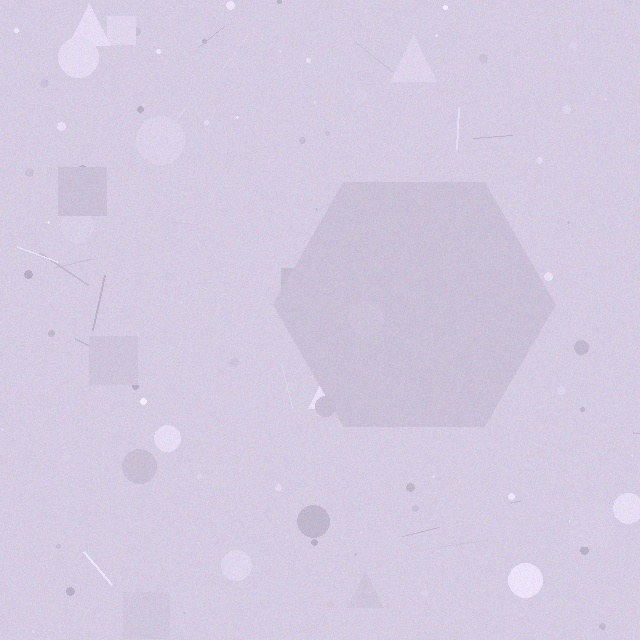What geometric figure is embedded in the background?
A hexagon is embedded in the background.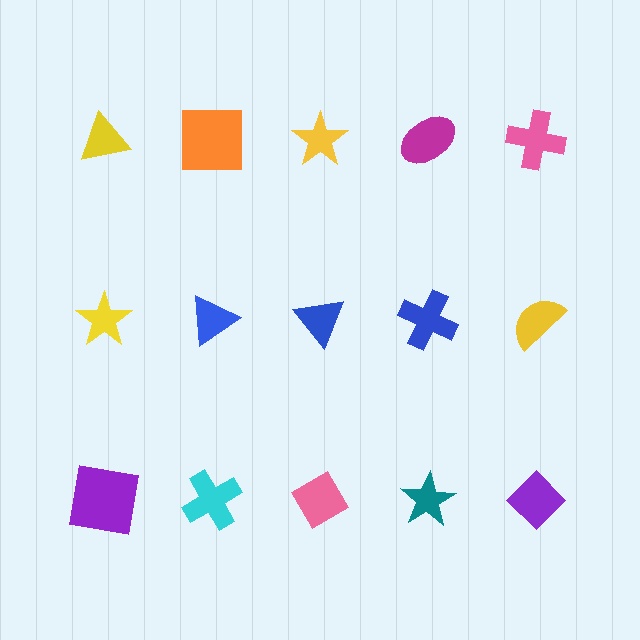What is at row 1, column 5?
A pink cross.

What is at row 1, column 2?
An orange square.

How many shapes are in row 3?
5 shapes.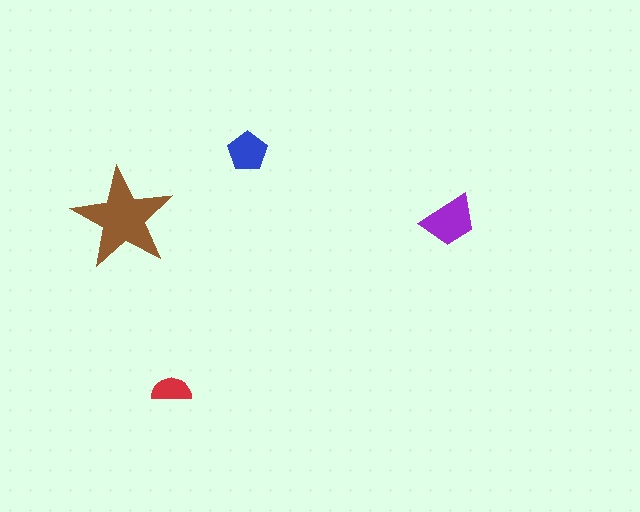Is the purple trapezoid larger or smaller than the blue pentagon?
Larger.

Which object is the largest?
The brown star.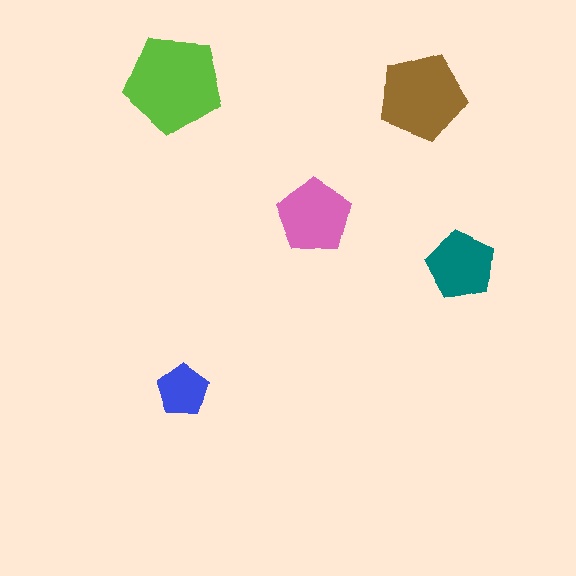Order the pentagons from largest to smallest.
the lime one, the brown one, the pink one, the teal one, the blue one.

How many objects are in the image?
There are 5 objects in the image.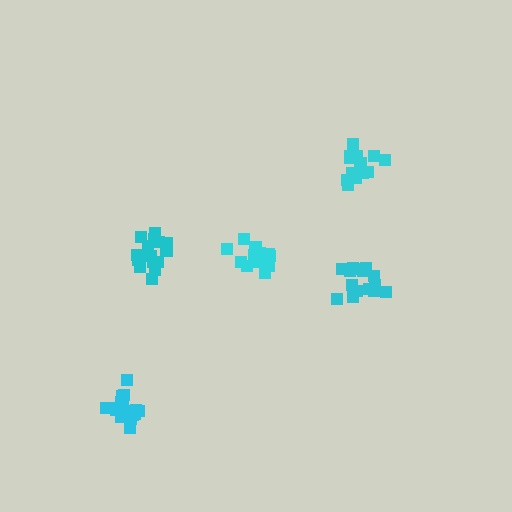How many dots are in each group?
Group 1: 17 dots, Group 2: 17 dots, Group 3: 15 dots, Group 4: 17 dots, Group 5: 20 dots (86 total).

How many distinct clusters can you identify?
There are 5 distinct clusters.